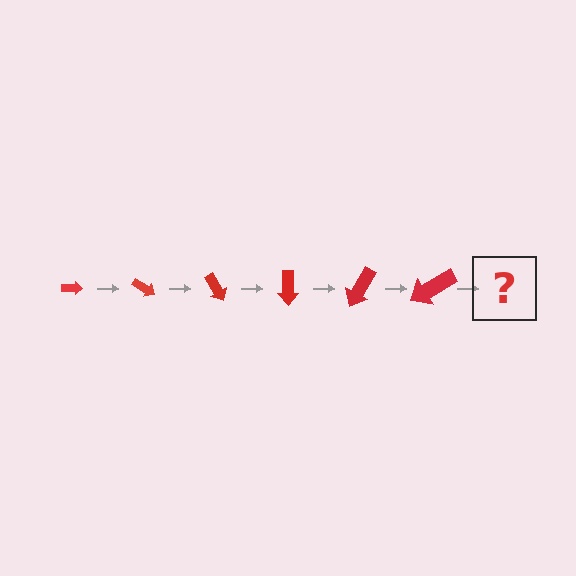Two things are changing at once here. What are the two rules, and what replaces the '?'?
The two rules are that the arrow grows larger each step and it rotates 30 degrees each step. The '?' should be an arrow, larger than the previous one and rotated 180 degrees from the start.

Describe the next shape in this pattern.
It should be an arrow, larger than the previous one and rotated 180 degrees from the start.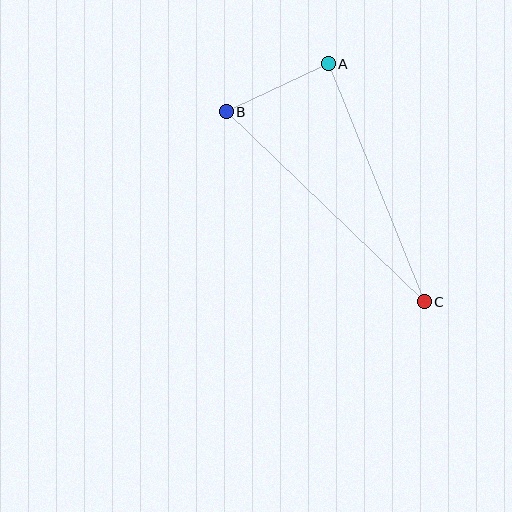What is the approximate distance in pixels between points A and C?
The distance between A and C is approximately 256 pixels.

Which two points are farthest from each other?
Points B and C are farthest from each other.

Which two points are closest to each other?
Points A and B are closest to each other.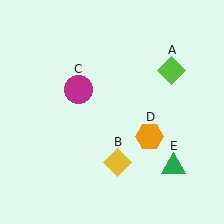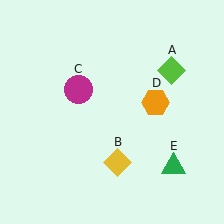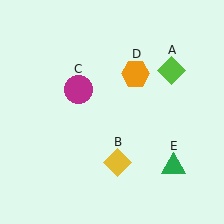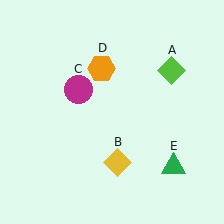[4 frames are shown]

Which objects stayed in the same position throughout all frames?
Lime diamond (object A) and yellow diamond (object B) and magenta circle (object C) and green triangle (object E) remained stationary.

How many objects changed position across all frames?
1 object changed position: orange hexagon (object D).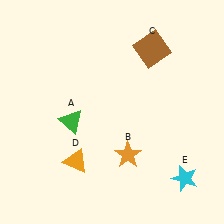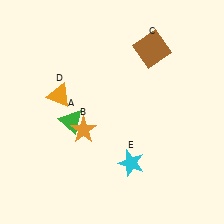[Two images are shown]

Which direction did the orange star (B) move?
The orange star (B) moved left.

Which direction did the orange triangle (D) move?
The orange triangle (D) moved up.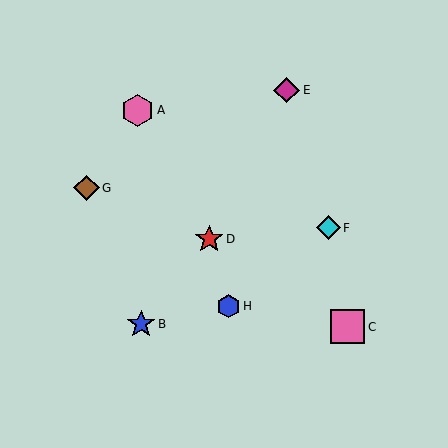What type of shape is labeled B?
Shape B is a blue star.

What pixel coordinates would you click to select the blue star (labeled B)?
Click at (141, 324) to select the blue star B.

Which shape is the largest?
The pink square (labeled C) is the largest.